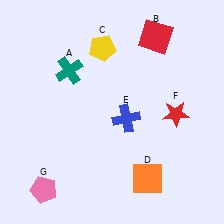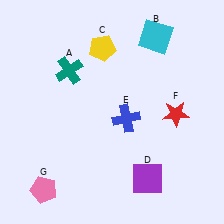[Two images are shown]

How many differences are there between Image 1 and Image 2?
There are 2 differences between the two images.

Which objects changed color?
B changed from red to cyan. D changed from orange to purple.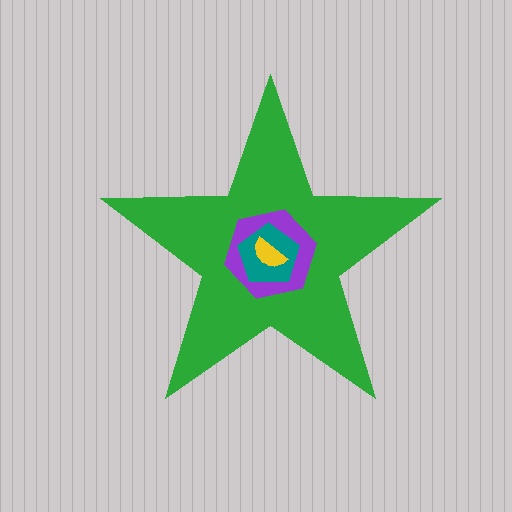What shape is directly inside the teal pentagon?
The yellow semicircle.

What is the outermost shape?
The green star.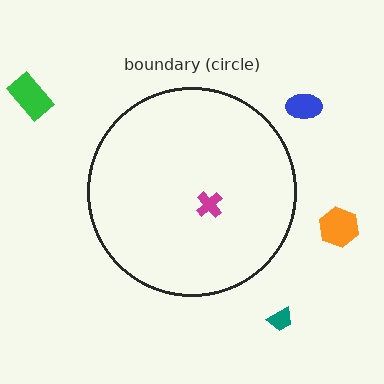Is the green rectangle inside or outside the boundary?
Outside.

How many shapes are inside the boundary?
1 inside, 4 outside.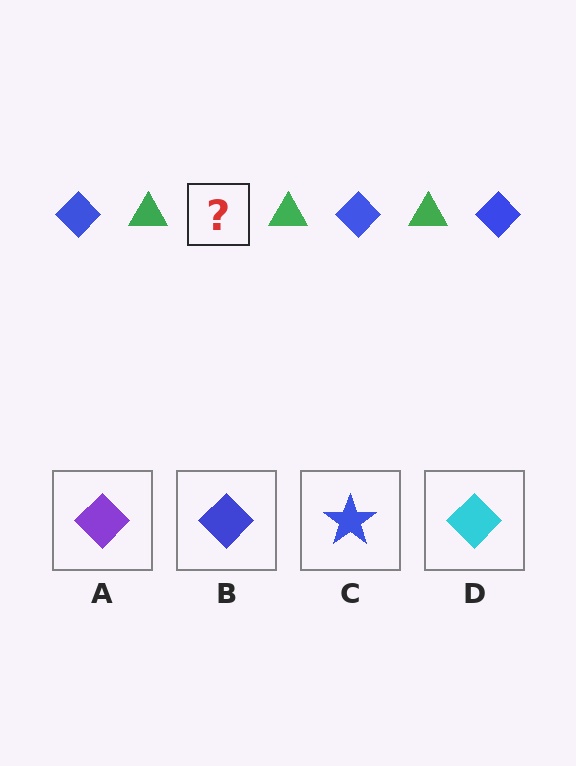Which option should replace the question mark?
Option B.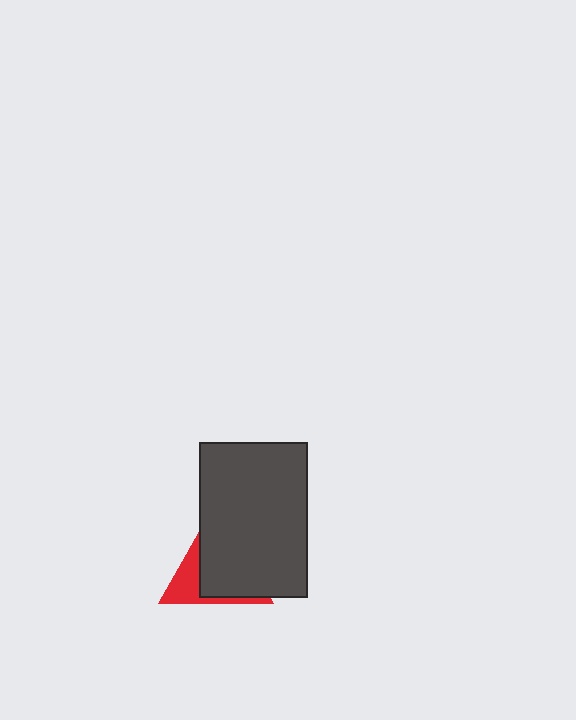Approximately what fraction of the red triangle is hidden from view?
Roughly 67% of the red triangle is hidden behind the dark gray rectangle.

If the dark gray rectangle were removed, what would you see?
You would see the complete red triangle.